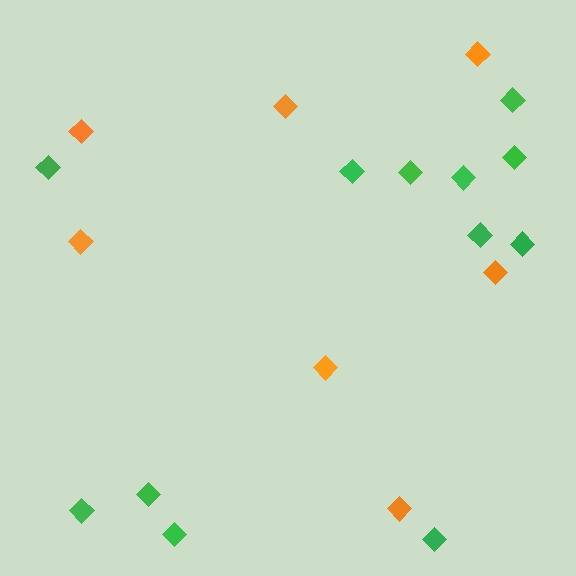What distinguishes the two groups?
There are 2 groups: one group of green diamonds (12) and one group of orange diamonds (7).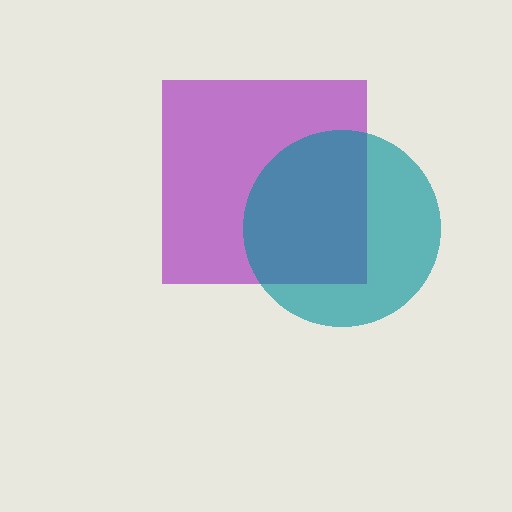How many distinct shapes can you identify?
There are 2 distinct shapes: a purple square, a teal circle.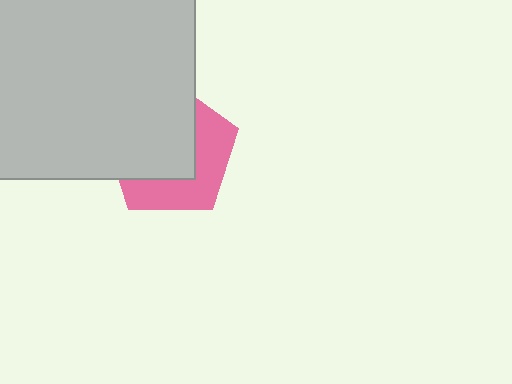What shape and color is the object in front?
The object in front is a light gray square.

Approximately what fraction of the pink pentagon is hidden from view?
Roughly 57% of the pink pentagon is hidden behind the light gray square.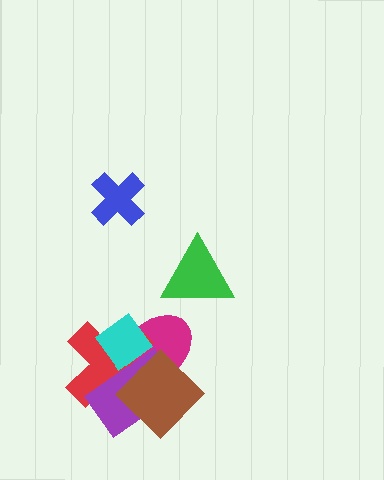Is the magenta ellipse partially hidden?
Yes, it is partially covered by another shape.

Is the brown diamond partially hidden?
No, no other shape covers it.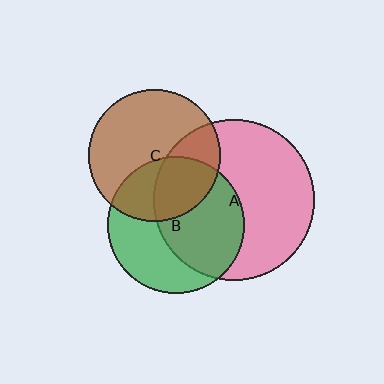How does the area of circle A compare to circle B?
Approximately 1.4 times.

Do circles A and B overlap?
Yes.